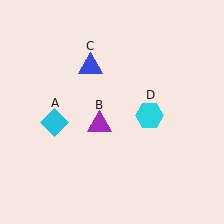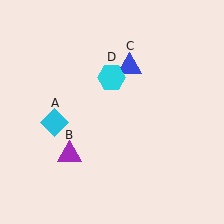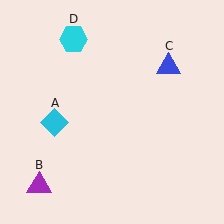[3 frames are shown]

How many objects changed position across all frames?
3 objects changed position: purple triangle (object B), blue triangle (object C), cyan hexagon (object D).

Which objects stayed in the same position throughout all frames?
Cyan diamond (object A) remained stationary.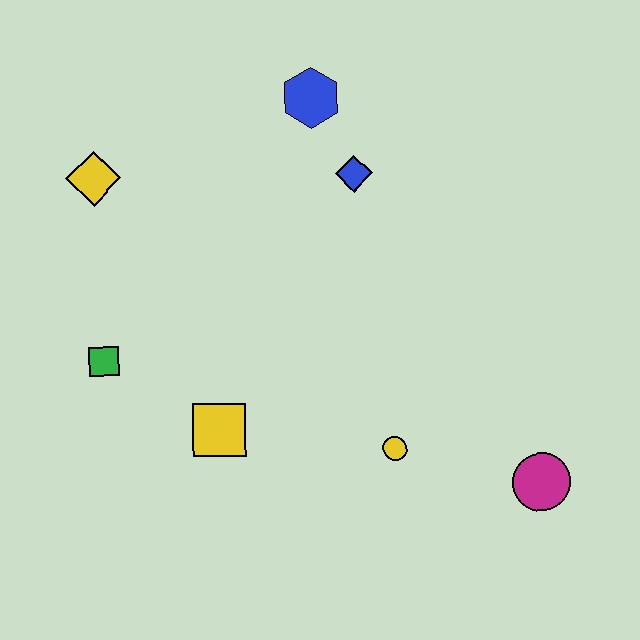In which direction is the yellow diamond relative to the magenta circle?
The yellow diamond is to the left of the magenta circle.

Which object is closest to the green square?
The yellow square is closest to the green square.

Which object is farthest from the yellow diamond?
The magenta circle is farthest from the yellow diamond.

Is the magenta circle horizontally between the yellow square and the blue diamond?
No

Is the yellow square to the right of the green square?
Yes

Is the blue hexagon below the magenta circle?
No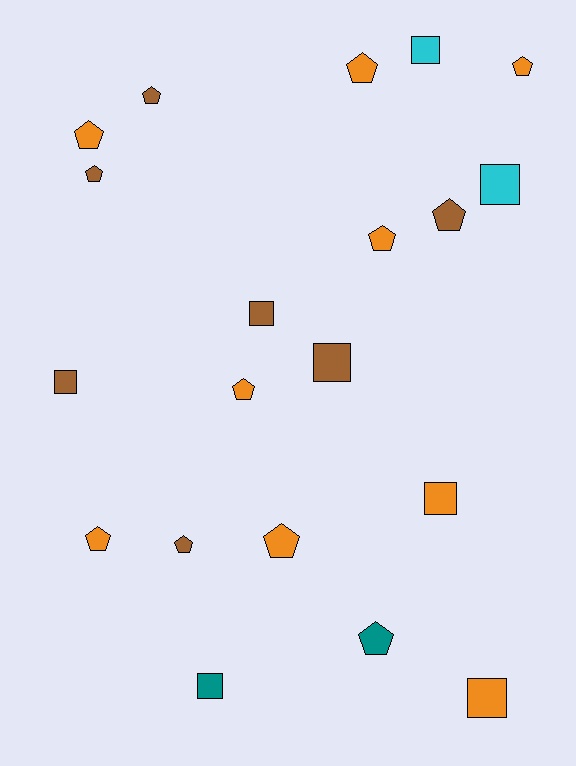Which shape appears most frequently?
Pentagon, with 12 objects.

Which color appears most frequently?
Orange, with 9 objects.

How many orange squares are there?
There are 2 orange squares.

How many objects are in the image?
There are 20 objects.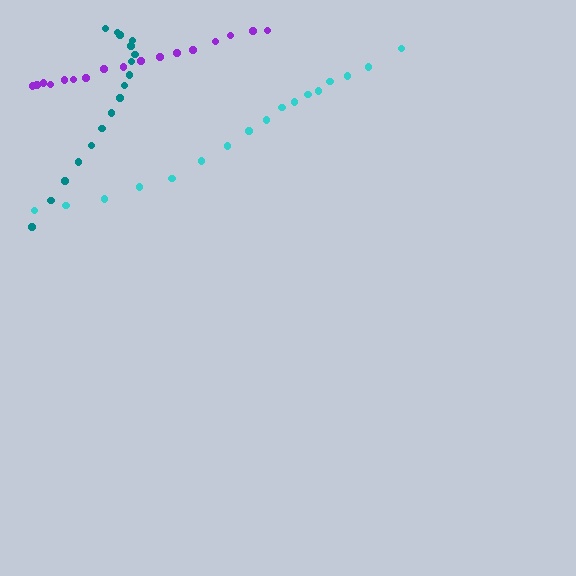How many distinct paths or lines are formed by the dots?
There are 3 distinct paths.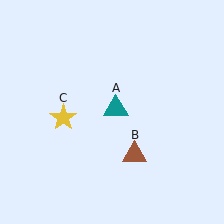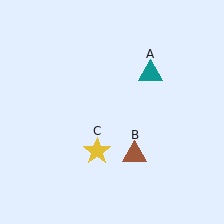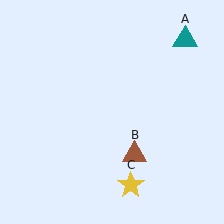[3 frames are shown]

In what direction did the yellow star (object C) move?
The yellow star (object C) moved down and to the right.